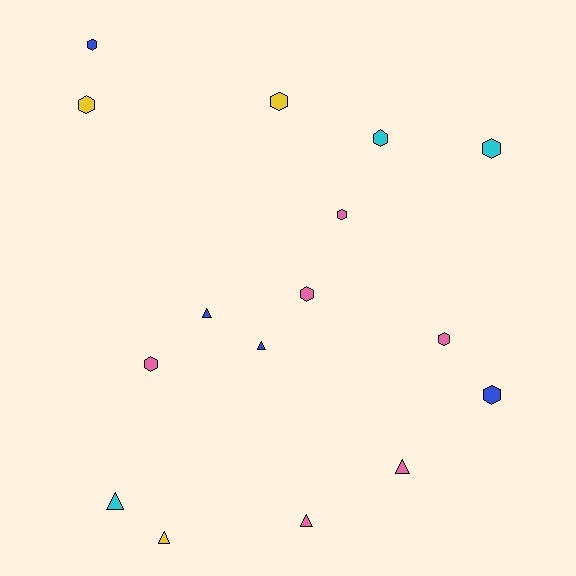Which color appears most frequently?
Pink, with 6 objects.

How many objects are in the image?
There are 16 objects.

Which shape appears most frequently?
Hexagon, with 10 objects.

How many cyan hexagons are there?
There are 2 cyan hexagons.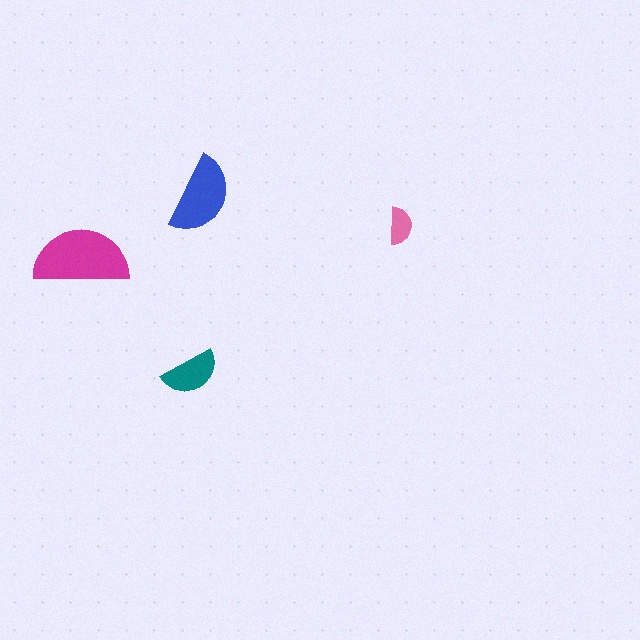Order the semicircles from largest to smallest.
the magenta one, the blue one, the teal one, the pink one.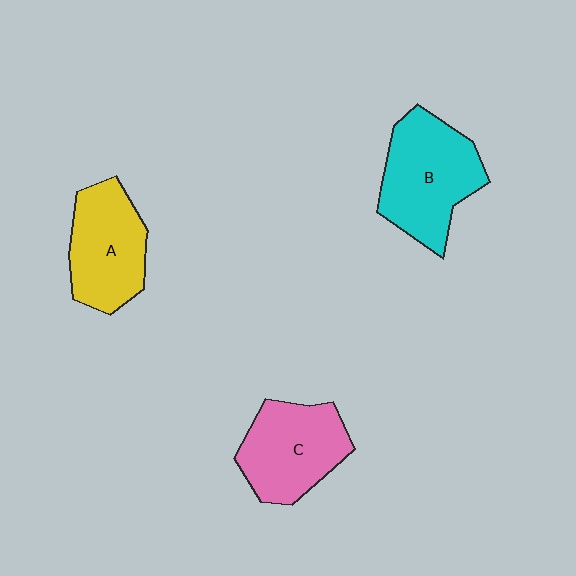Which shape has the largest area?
Shape B (cyan).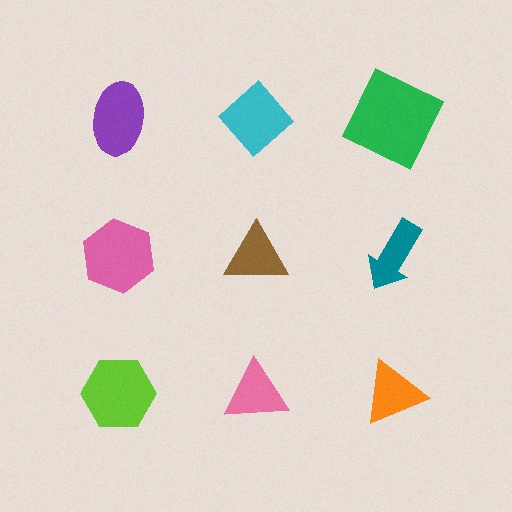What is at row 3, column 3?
An orange triangle.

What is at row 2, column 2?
A brown triangle.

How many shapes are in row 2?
3 shapes.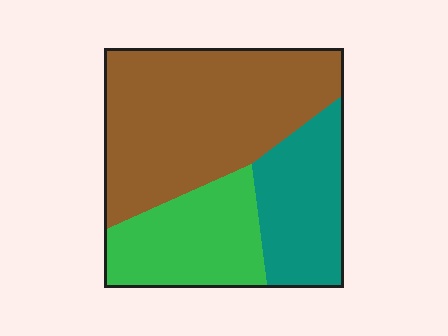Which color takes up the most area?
Brown, at roughly 50%.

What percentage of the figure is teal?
Teal covers around 25% of the figure.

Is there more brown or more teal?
Brown.